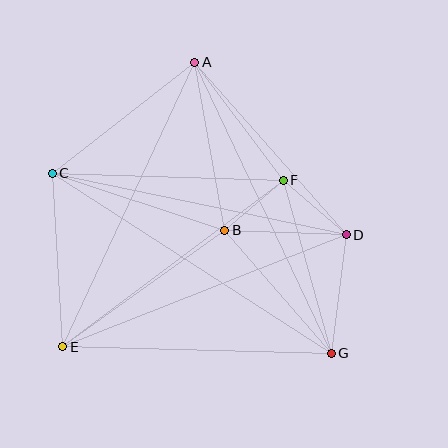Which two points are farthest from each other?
Points C and G are farthest from each other.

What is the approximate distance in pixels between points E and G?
The distance between E and G is approximately 269 pixels.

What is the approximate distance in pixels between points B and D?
The distance between B and D is approximately 122 pixels.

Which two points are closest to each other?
Points B and F are closest to each other.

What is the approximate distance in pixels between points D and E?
The distance between D and E is approximately 305 pixels.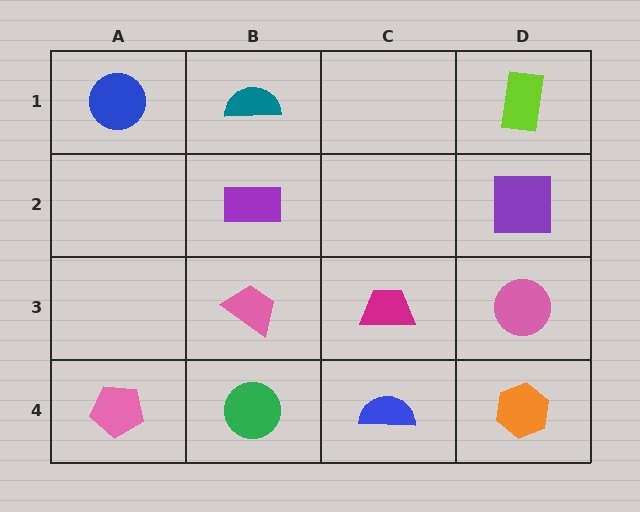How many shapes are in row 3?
3 shapes.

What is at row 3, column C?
A magenta trapezoid.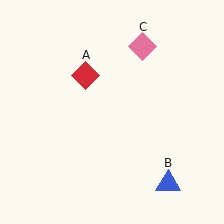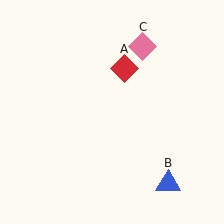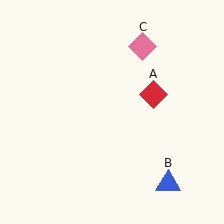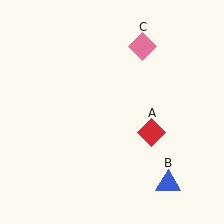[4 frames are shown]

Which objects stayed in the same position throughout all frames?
Blue triangle (object B) and pink diamond (object C) remained stationary.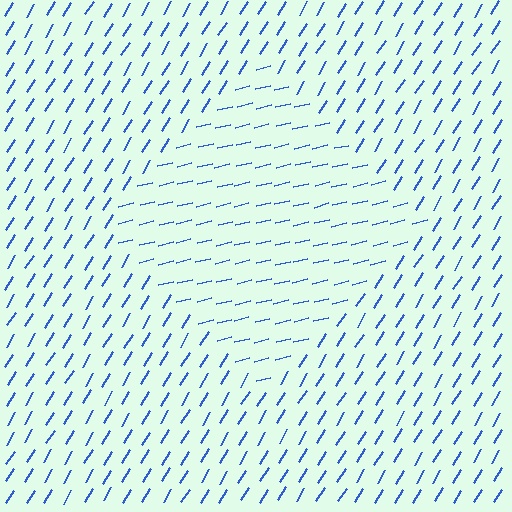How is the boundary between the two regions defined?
The boundary is defined purely by a change in line orientation (approximately 45 degrees difference). All lines are the same color and thickness.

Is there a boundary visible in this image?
Yes, there is a texture boundary formed by a change in line orientation.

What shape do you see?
I see a diamond.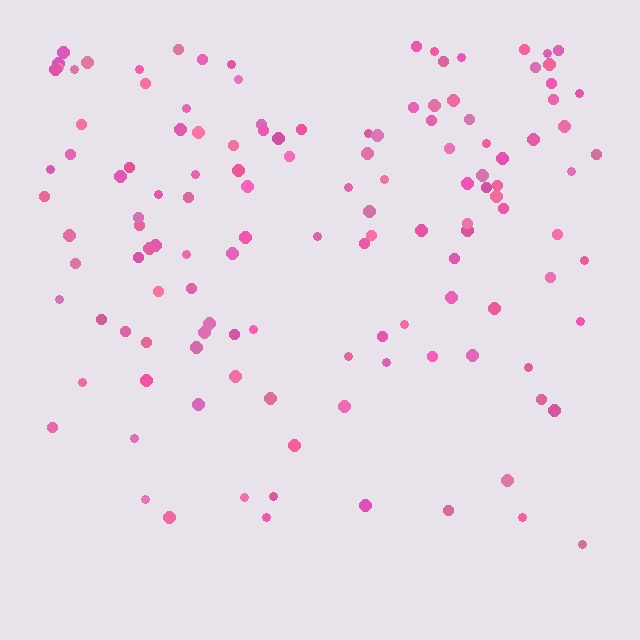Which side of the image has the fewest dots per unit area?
The bottom.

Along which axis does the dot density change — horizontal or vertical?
Vertical.